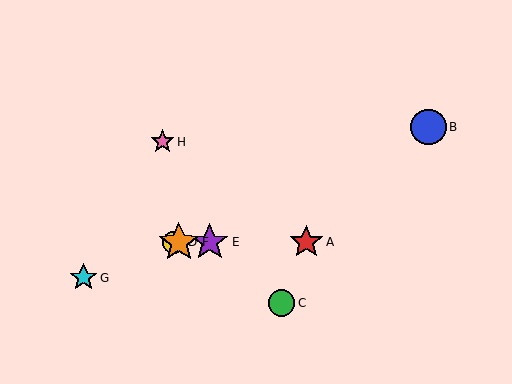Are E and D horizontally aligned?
Yes, both are at y≈242.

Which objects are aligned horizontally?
Objects A, D, E, F are aligned horizontally.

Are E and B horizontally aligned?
No, E is at y≈242 and B is at y≈127.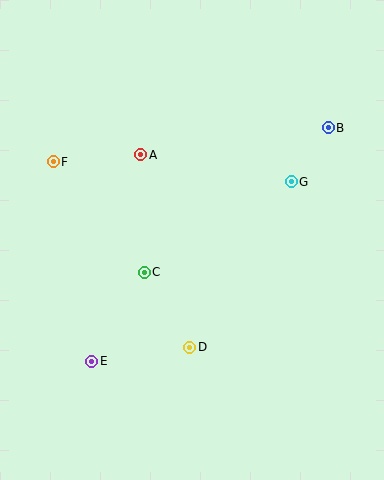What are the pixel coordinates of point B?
Point B is at (328, 128).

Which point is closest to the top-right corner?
Point B is closest to the top-right corner.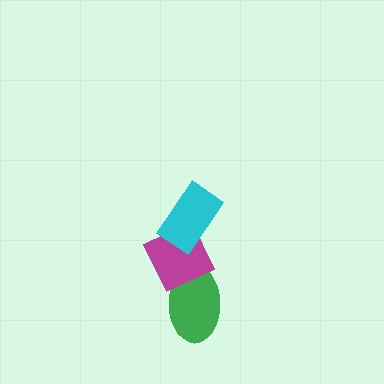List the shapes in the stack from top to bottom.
From top to bottom: the cyan rectangle, the magenta diamond, the green ellipse.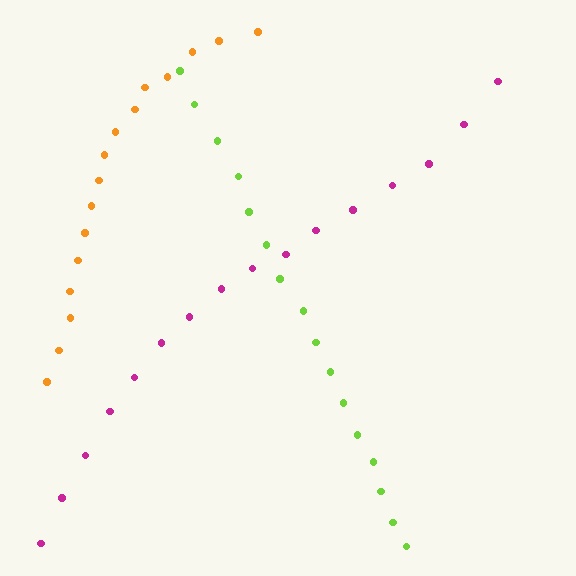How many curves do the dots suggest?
There are 3 distinct paths.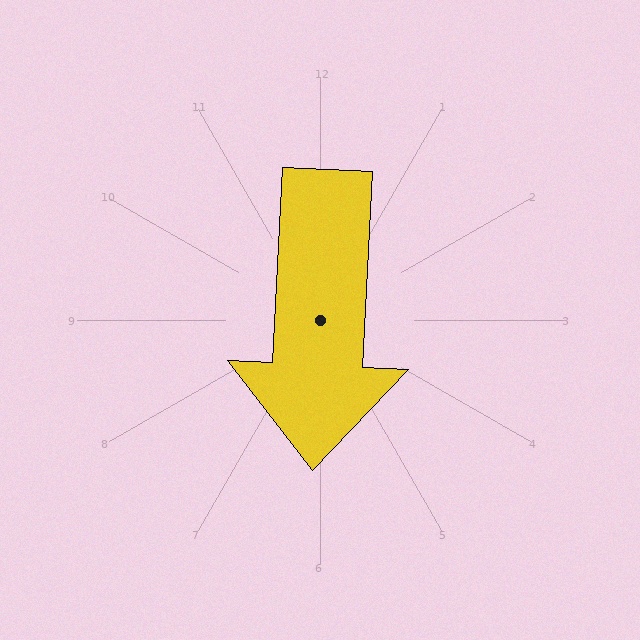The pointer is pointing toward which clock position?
Roughly 6 o'clock.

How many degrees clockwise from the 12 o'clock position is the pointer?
Approximately 183 degrees.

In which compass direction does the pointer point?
South.